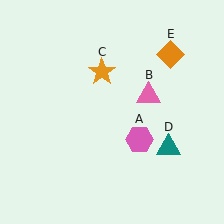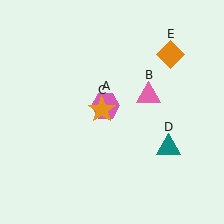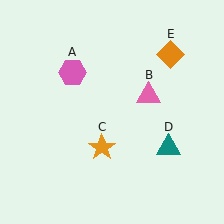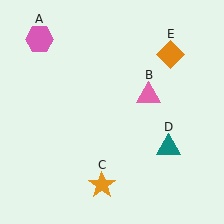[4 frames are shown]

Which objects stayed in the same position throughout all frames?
Pink triangle (object B) and teal triangle (object D) and orange diamond (object E) remained stationary.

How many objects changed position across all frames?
2 objects changed position: pink hexagon (object A), orange star (object C).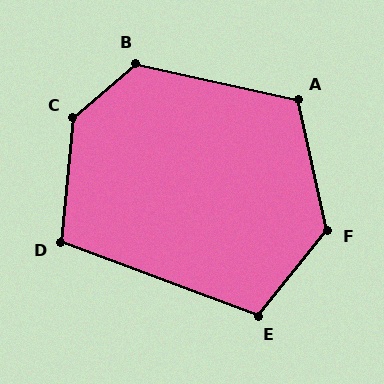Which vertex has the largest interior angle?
C, at approximately 136 degrees.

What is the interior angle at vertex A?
Approximately 115 degrees (obtuse).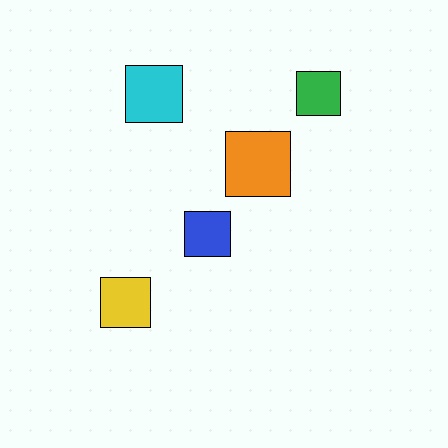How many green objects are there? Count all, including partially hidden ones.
There is 1 green object.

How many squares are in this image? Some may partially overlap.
There are 5 squares.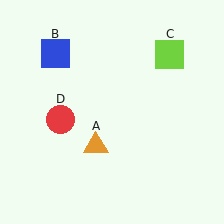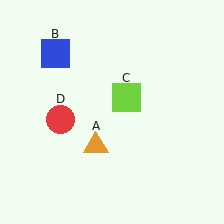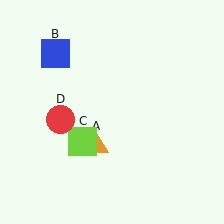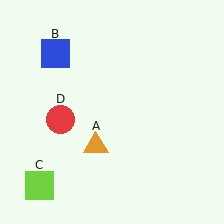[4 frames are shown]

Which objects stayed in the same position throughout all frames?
Orange triangle (object A) and blue square (object B) and red circle (object D) remained stationary.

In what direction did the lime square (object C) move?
The lime square (object C) moved down and to the left.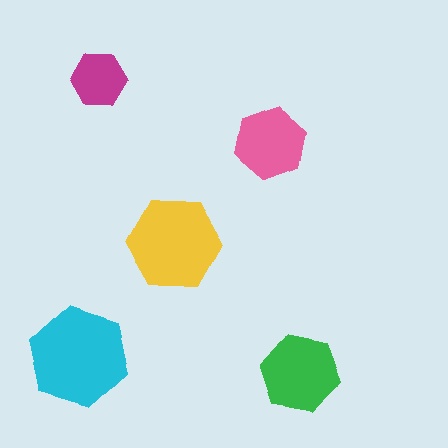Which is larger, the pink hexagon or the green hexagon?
The green one.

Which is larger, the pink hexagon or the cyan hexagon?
The cyan one.